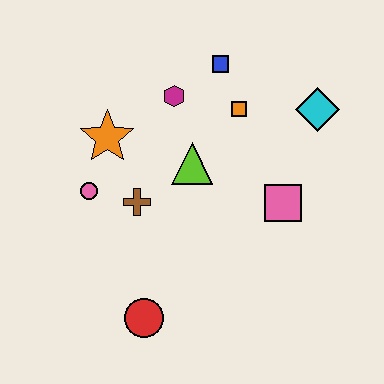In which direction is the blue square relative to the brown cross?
The blue square is above the brown cross.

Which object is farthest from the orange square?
The red circle is farthest from the orange square.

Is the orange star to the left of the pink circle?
No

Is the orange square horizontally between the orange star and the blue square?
No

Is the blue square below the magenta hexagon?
No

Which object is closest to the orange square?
The blue square is closest to the orange square.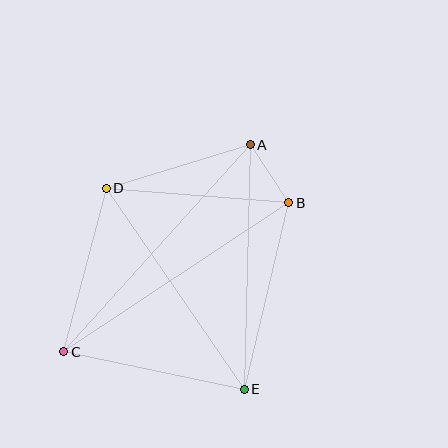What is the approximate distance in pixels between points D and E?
The distance between D and E is approximately 244 pixels.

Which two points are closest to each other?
Points A and B are closest to each other.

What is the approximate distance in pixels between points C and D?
The distance between C and D is approximately 169 pixels.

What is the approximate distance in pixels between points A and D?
The distance between A and D is approximately 150 pixels.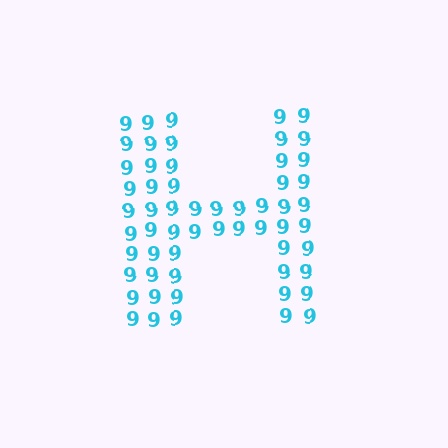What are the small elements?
The small elements are digit 9's.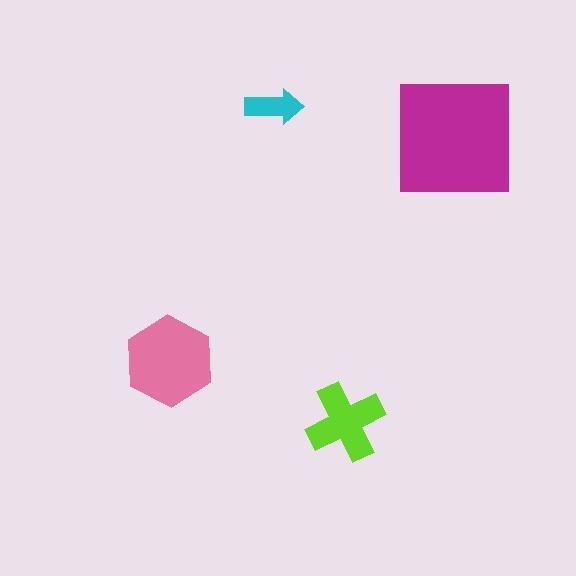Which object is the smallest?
The cyan arrow.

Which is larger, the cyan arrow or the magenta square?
The magenta square.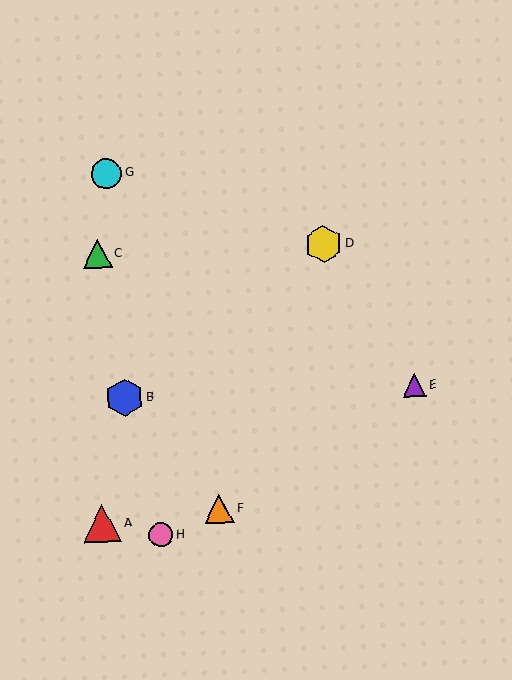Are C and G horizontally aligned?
No, C is at y≈254 and G is at y≈174.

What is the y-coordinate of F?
Object F is at y≈509.